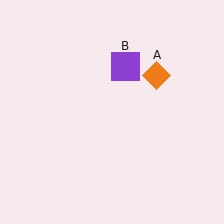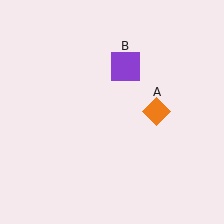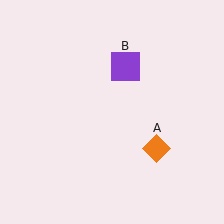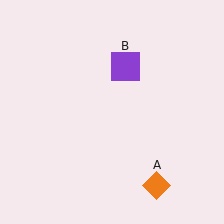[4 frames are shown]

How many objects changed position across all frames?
1 object changed position: orange diamond (object A).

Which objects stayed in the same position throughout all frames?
Purple square (object B) remained stationary.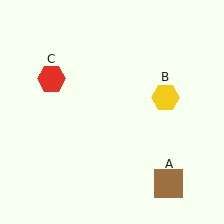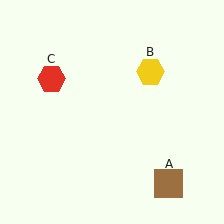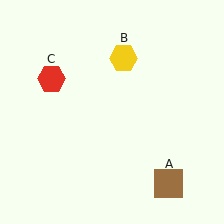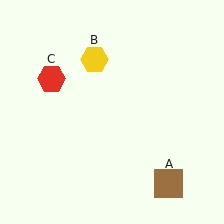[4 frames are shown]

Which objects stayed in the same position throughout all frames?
Brown square (object A) and red hexagon (object C) remained stationary.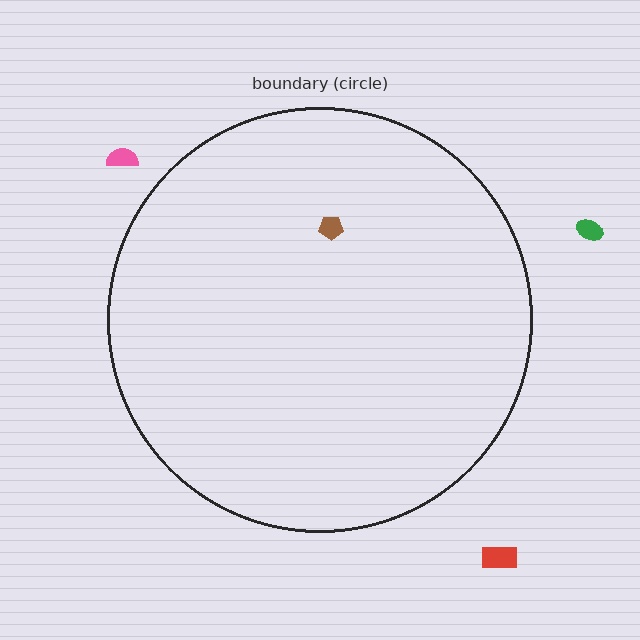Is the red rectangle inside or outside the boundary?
Outside.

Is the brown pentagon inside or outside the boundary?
Inside.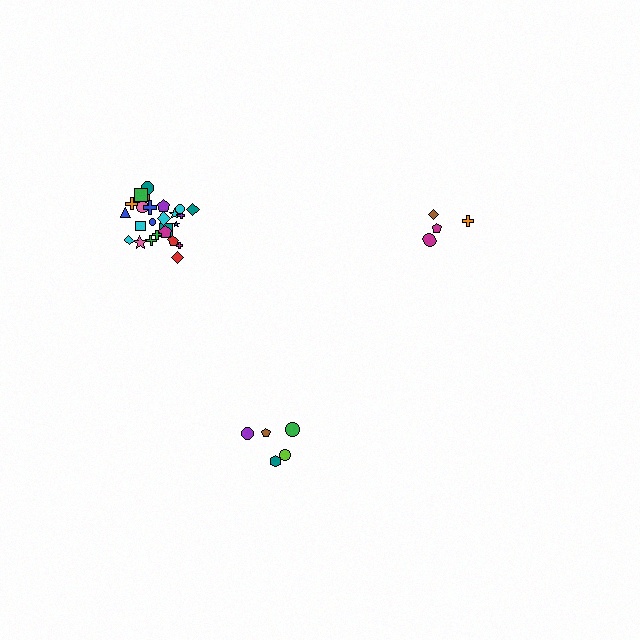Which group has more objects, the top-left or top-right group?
The top-left group.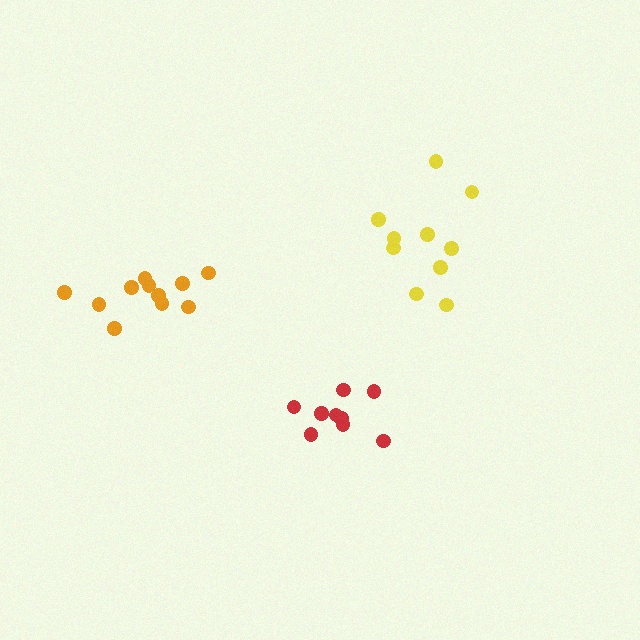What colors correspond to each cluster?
The clusters are colored: red, orange, yellow.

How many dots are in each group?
Group 1: 9 dots, Group 2: 11 dots, Group 3: 10 dots (30 total).